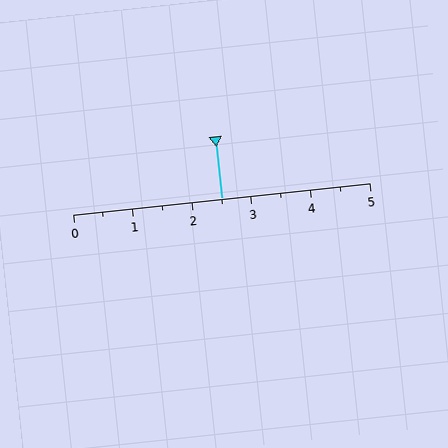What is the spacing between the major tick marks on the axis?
The major ticks are spaced 1 apart.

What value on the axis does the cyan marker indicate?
The marker indicates approximately 2.5.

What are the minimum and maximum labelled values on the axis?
The axis runs from 0 to 5.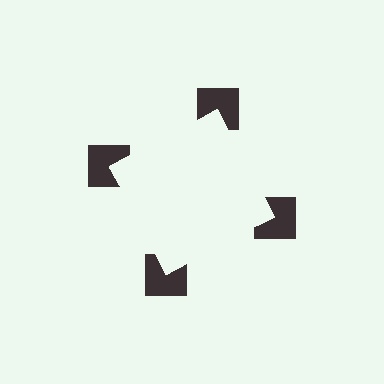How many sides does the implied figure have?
4 sides.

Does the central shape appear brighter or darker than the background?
It typically appears slightly brighter than the background, even though no actual brightness change is drawn.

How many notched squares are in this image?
There are 4 — one at each vertex of the illusory square.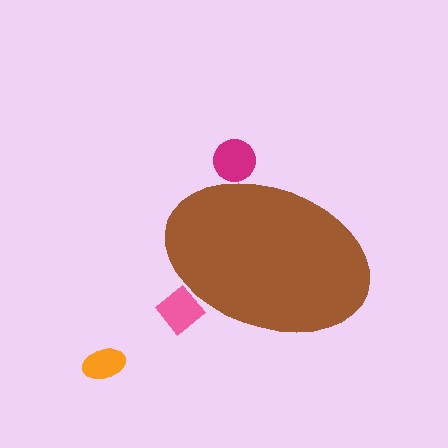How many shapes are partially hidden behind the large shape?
2 shapes are partially hidden.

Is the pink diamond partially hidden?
Yes, the pink diamond is partially hidden behind the brown ellipse.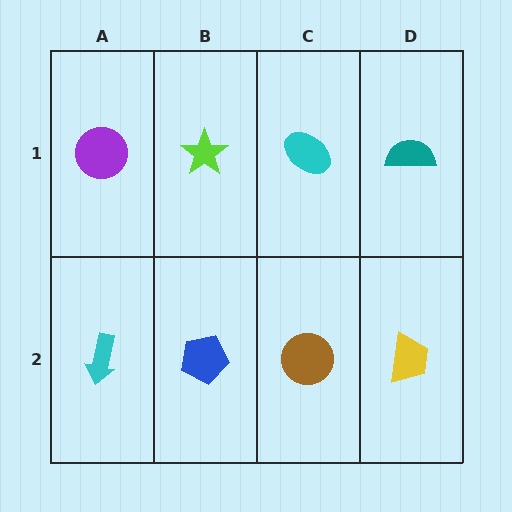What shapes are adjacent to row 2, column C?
A cyan ellipse (row 1, column C), a blue pentagon (row 2, column B), a yellow trapezoid (row 2, column D).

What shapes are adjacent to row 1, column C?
A brown circle (row 2, column C), a lime star (row 1, column B), a teal semicircle (row 1, column D).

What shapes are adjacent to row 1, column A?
A cyan arrow (row 2, column A), a lime star (row 1, column B).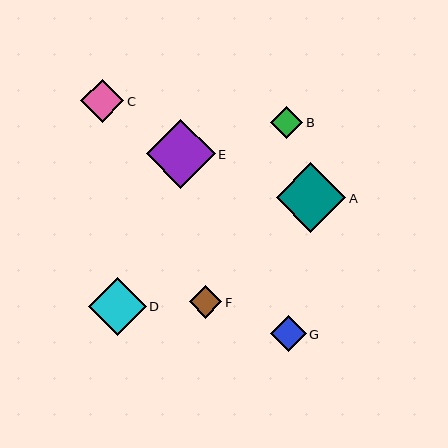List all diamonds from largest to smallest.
From largest to smallest: A, E, D, C, G, F, B.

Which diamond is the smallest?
Diamond B is the smallest with a size of approximately 32 pixels.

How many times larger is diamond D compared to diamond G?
Diamond D is approximately 1.6 times the size of diamond G.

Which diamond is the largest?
Diamond A is the largest with a size of approximately 69 pixels.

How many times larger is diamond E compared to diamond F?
Diamond E is approximately 2.1 times the size of diamond F.